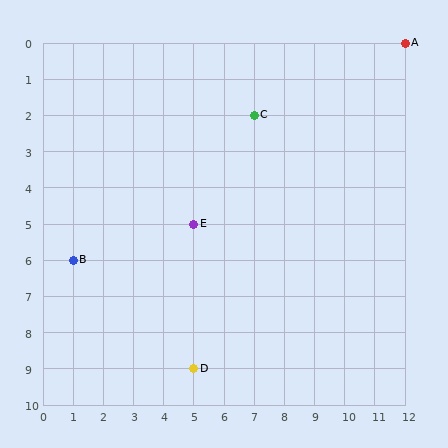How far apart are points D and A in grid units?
Points D and A are 7 columns and 9 rows apart (about 11.4 grid units diagonally).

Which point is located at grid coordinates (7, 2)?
Point C is at (7, 2).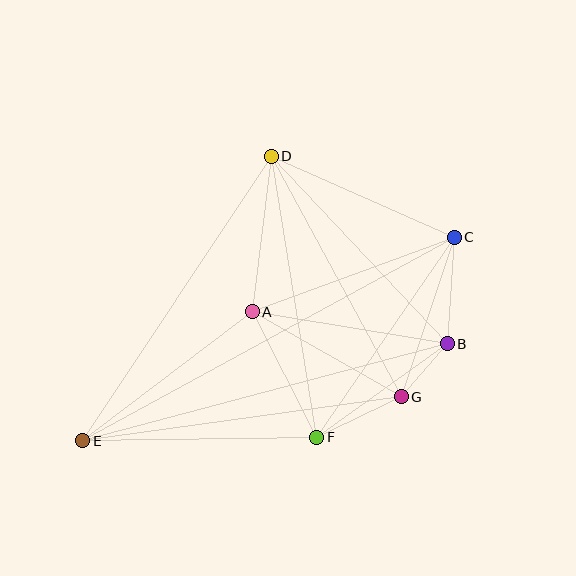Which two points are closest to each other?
Points B and G are closest to each other.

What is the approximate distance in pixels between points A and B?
The distance between A and B is approximately 198 pixels.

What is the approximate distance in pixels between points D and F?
The distance between D and F is approximately 285 pixels.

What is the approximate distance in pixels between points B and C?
The distance between B and C is approximately 107 pixels.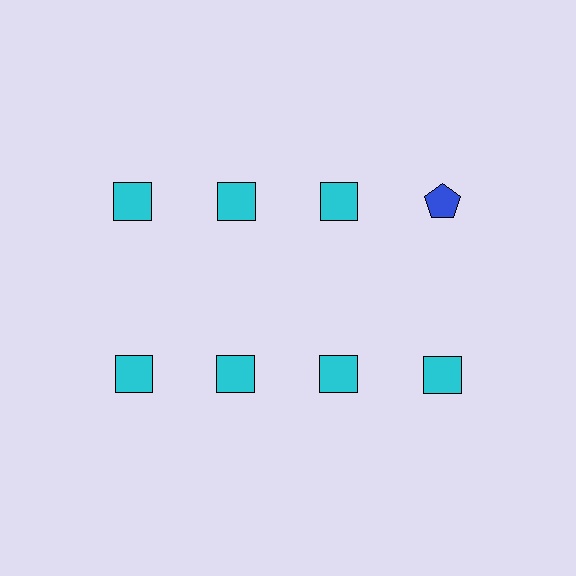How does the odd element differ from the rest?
It differs in both color (blue instead of cyan) and shape (pentagon instead of square).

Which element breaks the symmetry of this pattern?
The blue pentagon in the top row, second from right column breaks the symmetry. All other shapes are cyan squares.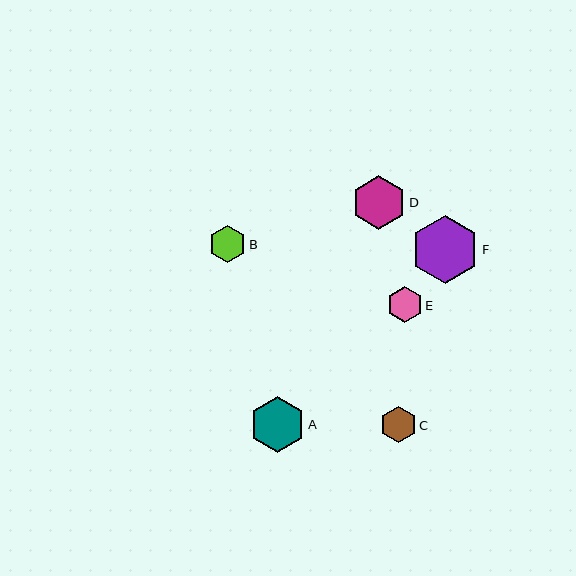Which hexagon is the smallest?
Hexagon E is the smallest with a size of approximately 35 pixels.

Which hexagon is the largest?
Hexagon F is the largest with a size of approximately 68 pixels.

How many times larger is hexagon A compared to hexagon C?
Hexagon A is approximately 1.5 times the size of hexagon C.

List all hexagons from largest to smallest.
From largest to smallest: F, A, D, B, C, E.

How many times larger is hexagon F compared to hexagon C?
Hexagon F is approximately 1.9 times the size of hexagon C.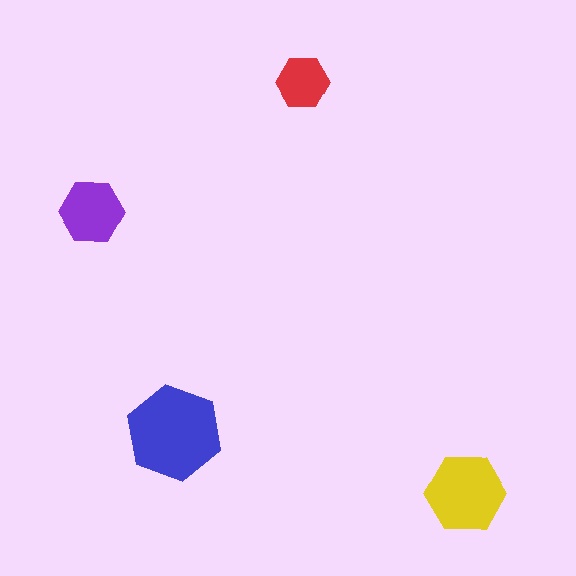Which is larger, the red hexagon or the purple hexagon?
The purple one.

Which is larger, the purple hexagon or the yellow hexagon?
The yellow one.